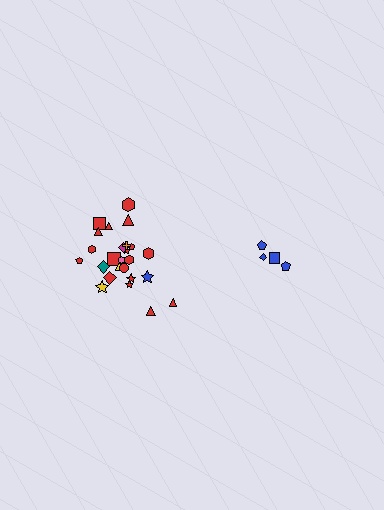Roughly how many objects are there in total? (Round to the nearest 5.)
Roughly 30 objects in total.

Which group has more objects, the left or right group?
The left group.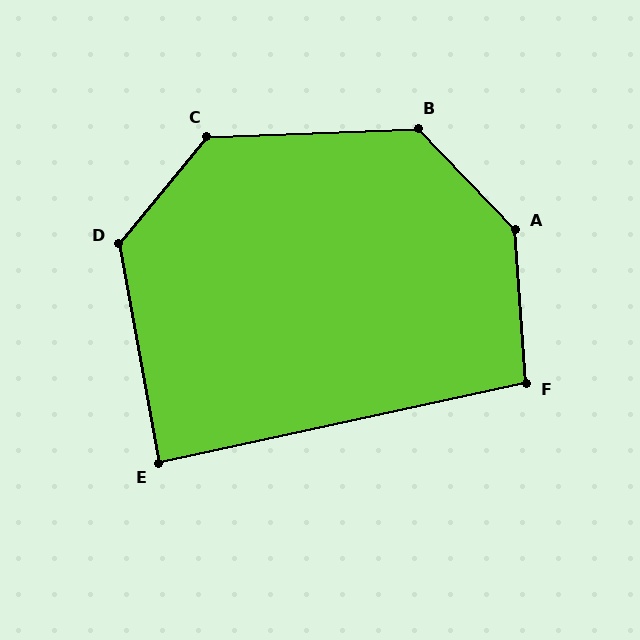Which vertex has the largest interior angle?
A, at approximately 140 degrees.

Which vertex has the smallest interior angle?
E, at approximately 88 degrees.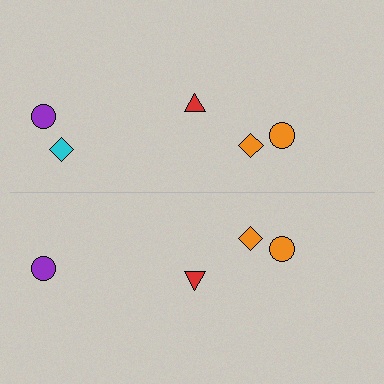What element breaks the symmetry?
A cyan diamond is missing from the bottom side.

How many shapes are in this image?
There are 9 shapes in this image.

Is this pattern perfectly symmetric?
No, the pattern is not perfectly symmetric. A cyan diamond is missing from the bottom side.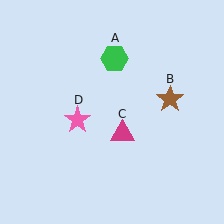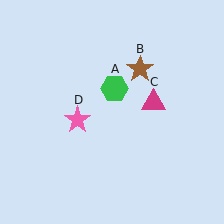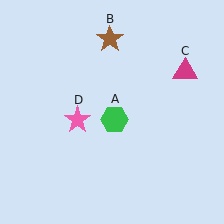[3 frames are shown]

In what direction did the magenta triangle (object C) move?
The magenta triangle (object C) moved up and to the right.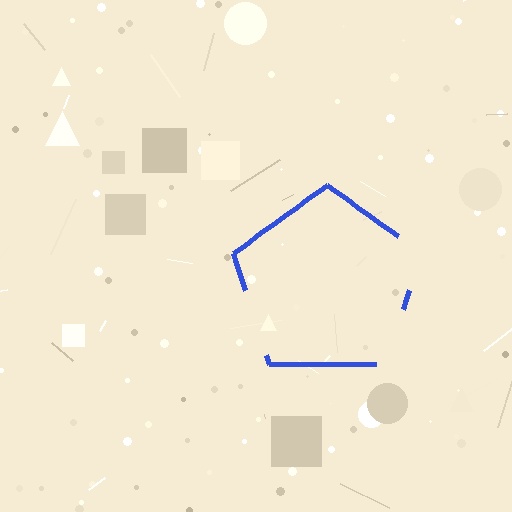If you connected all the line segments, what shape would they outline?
They would outline a pentagon.